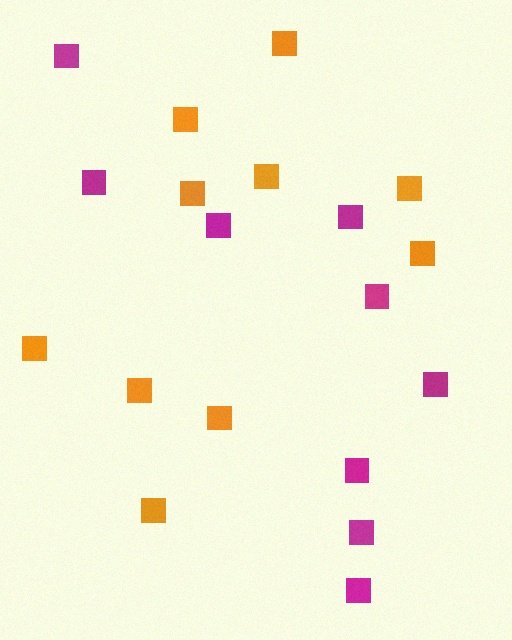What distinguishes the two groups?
There are 2 groups: one group of magenta squares (9) and one group of orange squares (10).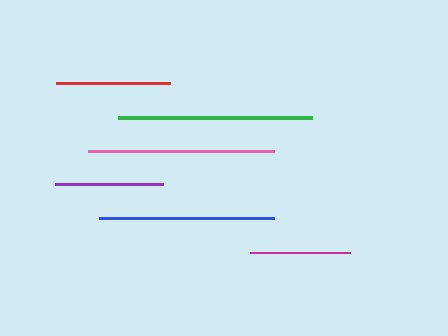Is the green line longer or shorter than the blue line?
The green line is longer than the blue line.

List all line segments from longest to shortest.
From longest to shortest: green, pink, blue, red, purple, magenta.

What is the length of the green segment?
The green segment is approximately 194 pixels long.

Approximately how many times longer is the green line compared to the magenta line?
The green line is approximately 1.9 times the length of the magenta line.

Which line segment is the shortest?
The magenta line is the shortest at approximately 100 pixels.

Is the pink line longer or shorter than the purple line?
The pink line is longer than the purple line.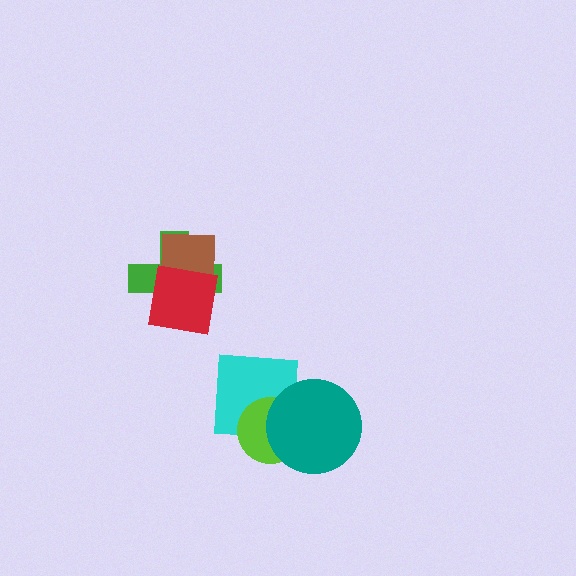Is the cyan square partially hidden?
Yes, it is partially covered by another shape.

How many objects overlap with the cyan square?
2 objects overlap with the cyan square.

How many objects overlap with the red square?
2 objects overlap with the red square.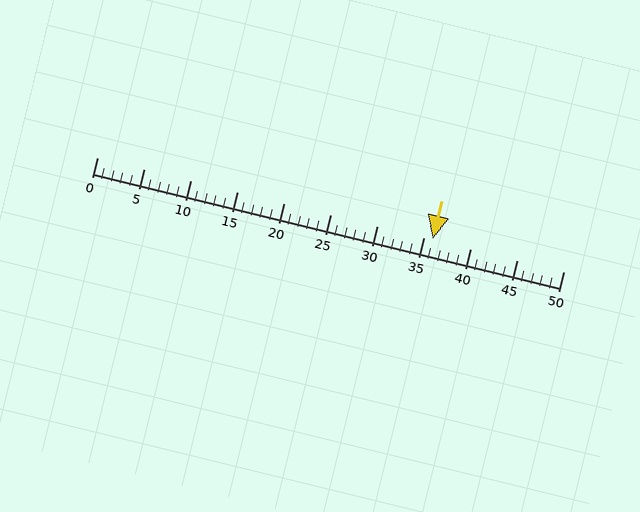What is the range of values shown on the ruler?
The ruler shows values from 0 to 50.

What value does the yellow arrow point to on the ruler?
The yellow arrow points to approximately 36.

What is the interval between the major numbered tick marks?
The major tick marks are spaced 5 units apart.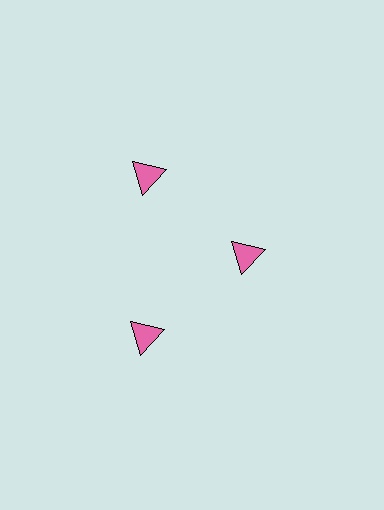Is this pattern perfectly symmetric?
No. The 3 pink triangles are arranged in a ring, but one element near the 3 o'clock position is pulled inward toward the center, breaking the 3-fold rotational symmetry.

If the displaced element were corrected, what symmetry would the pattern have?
It would have 3-fold rotational symmetry — the pattern would map onto itself every 120 degrees.